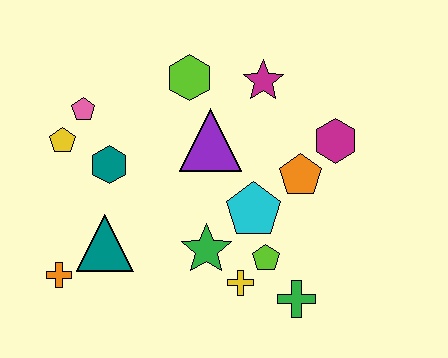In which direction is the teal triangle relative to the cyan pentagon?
The teal triangle is to the left of the cyan pentagon.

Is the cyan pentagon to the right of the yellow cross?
Yes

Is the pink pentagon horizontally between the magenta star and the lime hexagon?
No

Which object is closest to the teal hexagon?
The yellow pentagon is closest to the teal hexagon.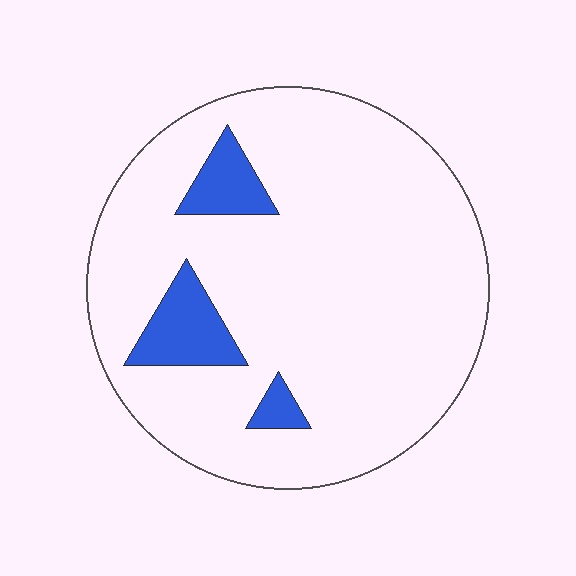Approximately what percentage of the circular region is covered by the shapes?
Approximately 10%.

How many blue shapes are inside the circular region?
3.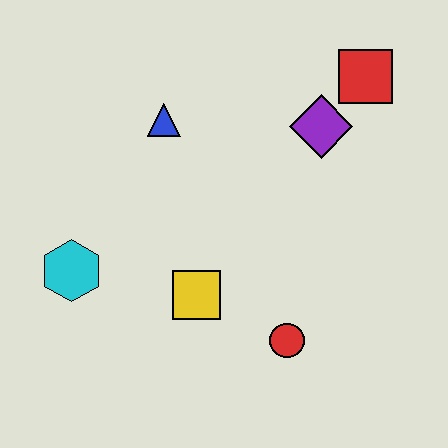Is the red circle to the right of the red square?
No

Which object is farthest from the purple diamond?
The cyan hexagon is farthest from the purple diamond.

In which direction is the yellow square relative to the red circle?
The yellow square is to the left of the red circle.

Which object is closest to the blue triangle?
The purple diamond is closest to the blue triangle.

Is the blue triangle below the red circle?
No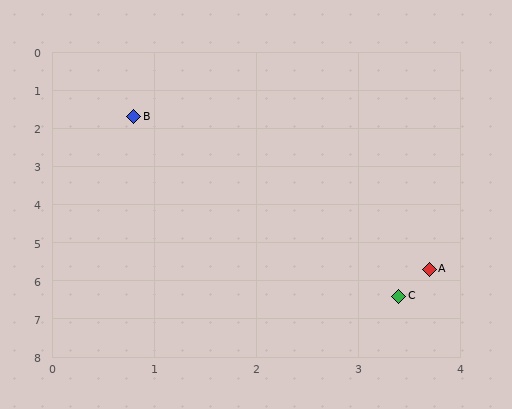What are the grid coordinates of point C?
Point C is at approximately (3.4, 6.4).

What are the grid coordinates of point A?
Point A is at approximately (3.7, 5.7).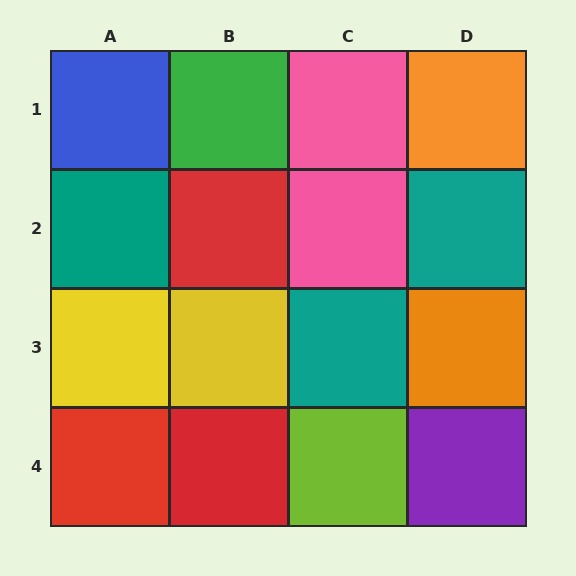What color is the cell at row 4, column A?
Red.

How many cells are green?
1 cell is green.